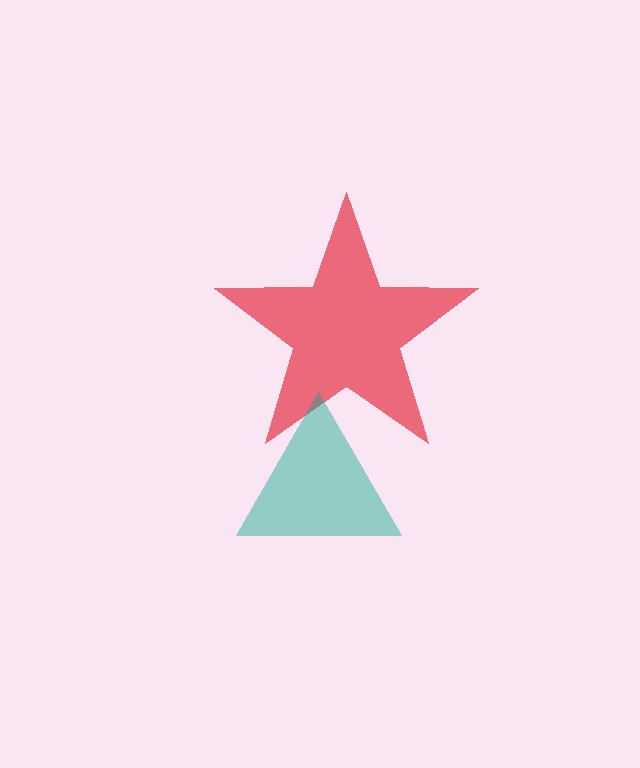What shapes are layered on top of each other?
The layered shapes are: a red star, a teal triangle.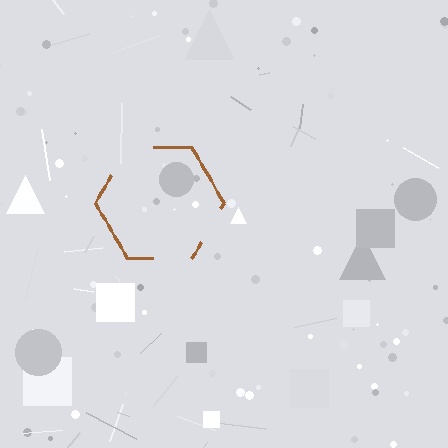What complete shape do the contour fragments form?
The contour fragments form a hexagon.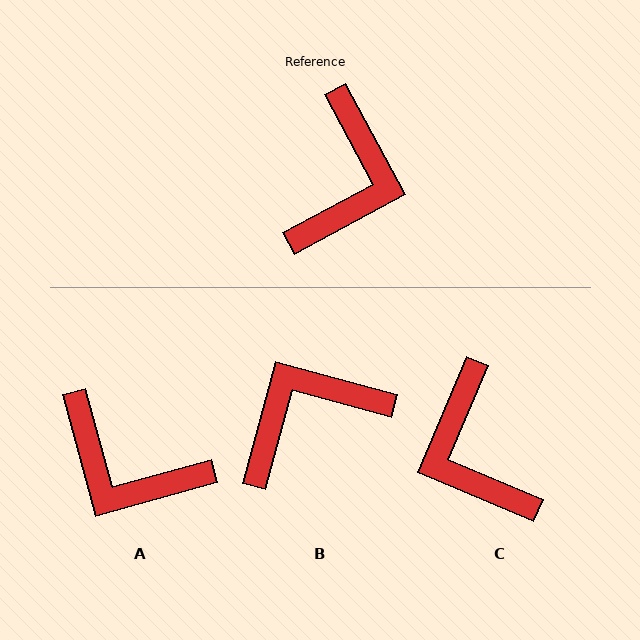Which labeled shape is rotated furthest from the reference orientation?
C, about 141 degrees away.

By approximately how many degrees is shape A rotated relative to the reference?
Approximately 103 degrees clockwise.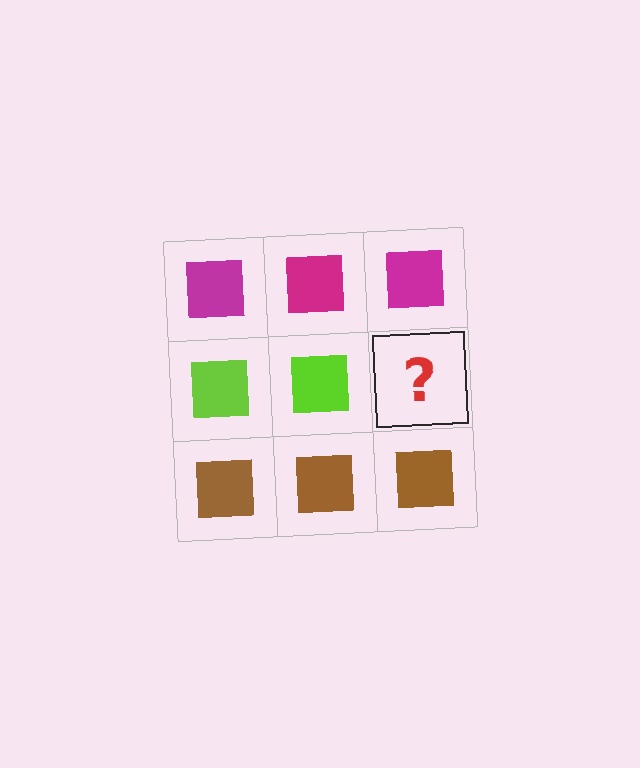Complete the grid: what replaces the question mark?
The question mark should be replaced with a lime square.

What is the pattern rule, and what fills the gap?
The rule is that each row has a consistent color. The gap should be filled with a lime square.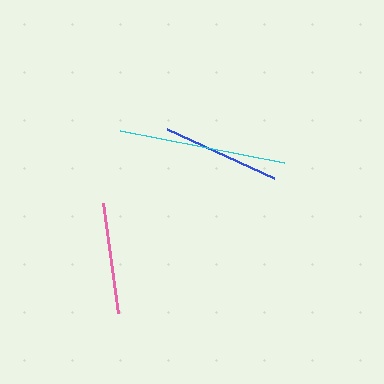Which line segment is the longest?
The cyan line is the longest at approximately 167 pixels.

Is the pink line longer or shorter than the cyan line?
The cyan line is longer than the pink line.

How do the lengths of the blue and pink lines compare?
The blue and pink lines are approximately the same length.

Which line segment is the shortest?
The pink line is the shortest at approximately 111 pixels.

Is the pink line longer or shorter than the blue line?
The blue line is longer than the pink line.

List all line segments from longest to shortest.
From longest to shortest: cyan, blue, pink.